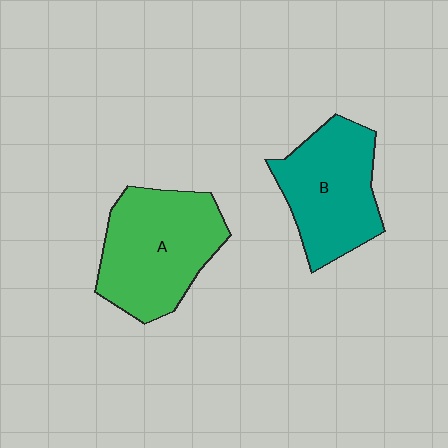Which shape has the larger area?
Shape A (green).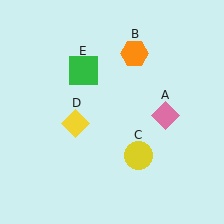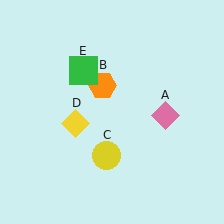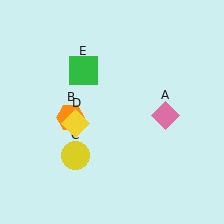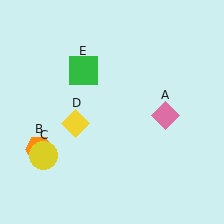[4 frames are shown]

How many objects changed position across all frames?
2 objects changed position: orange hexagon (object B), yellow circle (object C).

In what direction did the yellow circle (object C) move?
The yellow circle (object C) moved left.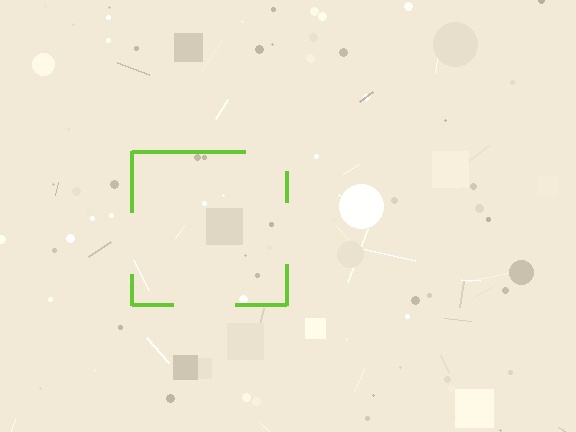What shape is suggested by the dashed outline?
The dashed outline suggests a square.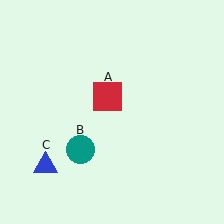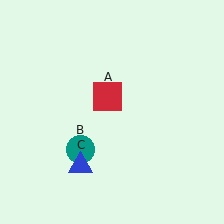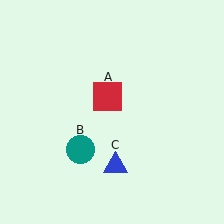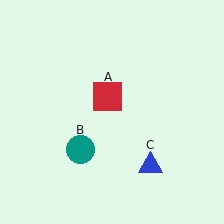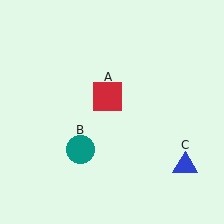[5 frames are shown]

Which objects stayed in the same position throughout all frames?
Red square (object A) and teal circle (object B) remained stationary.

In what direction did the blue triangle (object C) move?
The blue triangle (object C) moved right.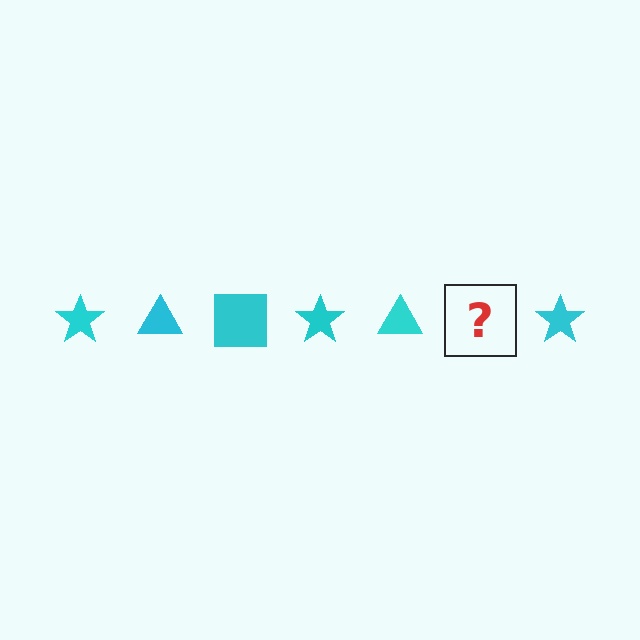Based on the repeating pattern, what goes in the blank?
The blank should be a cyan square.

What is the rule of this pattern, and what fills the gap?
The rule is that the pattern cycles through star, triangle, square shapes in cyan. The gap should be filled with a cyan square.